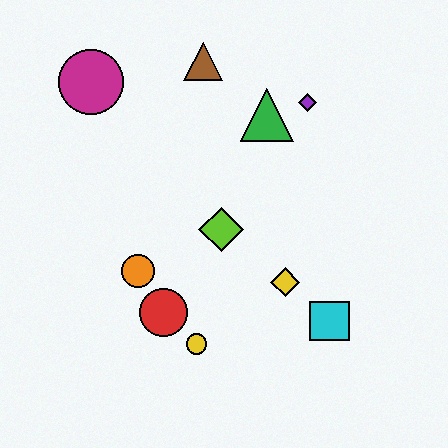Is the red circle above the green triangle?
No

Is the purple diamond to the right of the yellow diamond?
Yes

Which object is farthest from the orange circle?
The purple diamond is farthest from the orange circle.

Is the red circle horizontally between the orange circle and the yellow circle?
Yes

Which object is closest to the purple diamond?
The green triangle is closest to the purple diamond.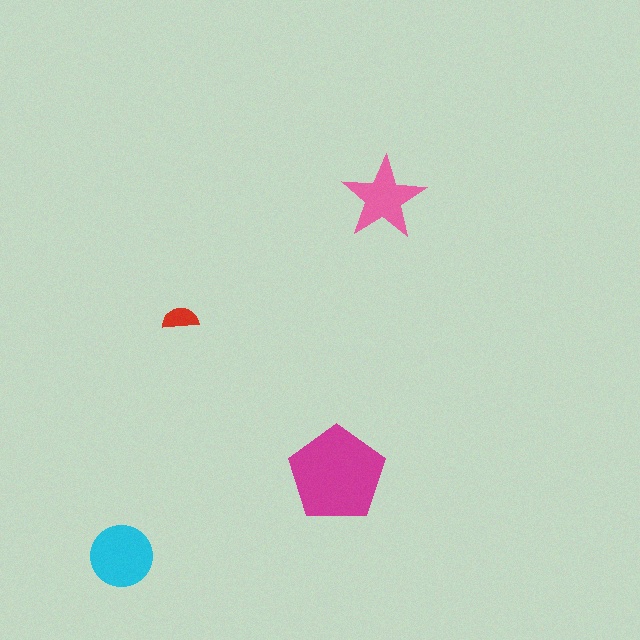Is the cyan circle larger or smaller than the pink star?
Larger.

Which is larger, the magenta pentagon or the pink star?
The magenta pentagon.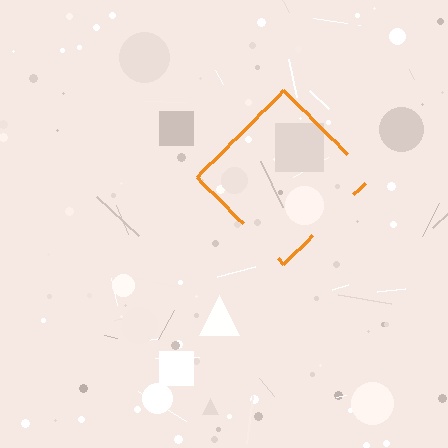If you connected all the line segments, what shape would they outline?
They would outline a diamond.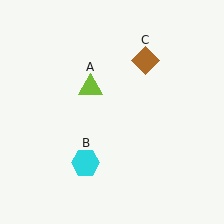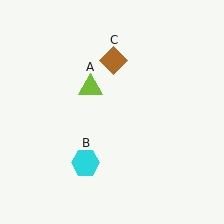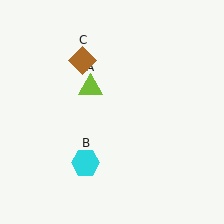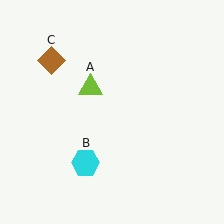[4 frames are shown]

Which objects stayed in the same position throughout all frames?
Lime triangle (object A) and cyan hexagon (object B) remained stationary.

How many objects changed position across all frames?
1 object changed position: brown diamond (object C).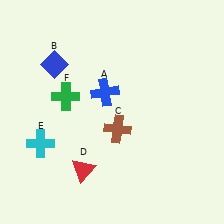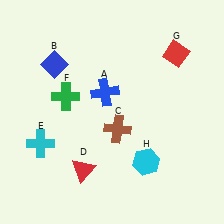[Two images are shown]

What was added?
A red diamond (G), a cyan hexagon (H) were added in Image 2.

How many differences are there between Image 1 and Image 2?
There are 2 differences between the two images.